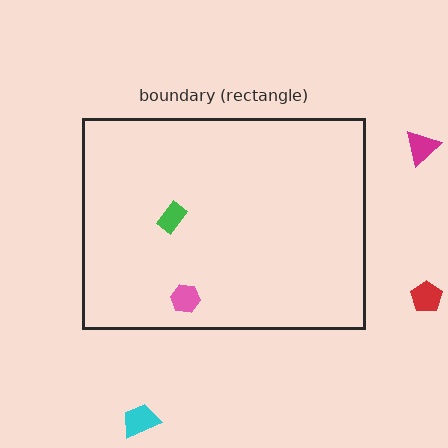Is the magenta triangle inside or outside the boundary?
Outside.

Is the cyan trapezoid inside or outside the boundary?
Outside.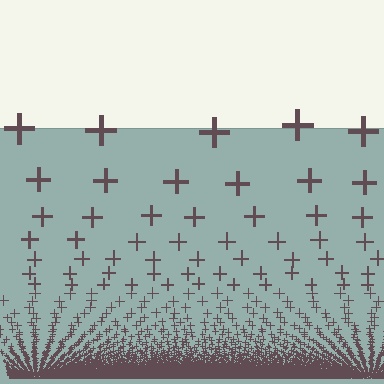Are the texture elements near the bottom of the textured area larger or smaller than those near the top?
Smaller. The gradient is inverted — elements near the bottom are smaller and denser.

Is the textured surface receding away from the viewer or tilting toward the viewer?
The surface appears to tilt toward the viewer. Texture elements get larger and sparser toward the top.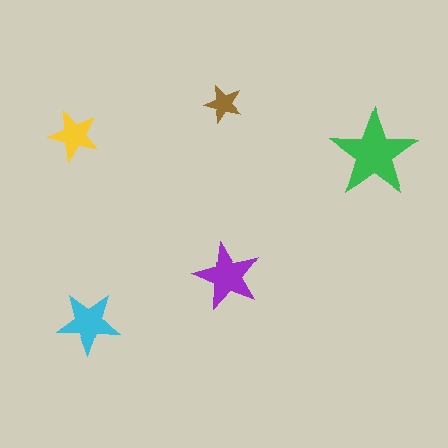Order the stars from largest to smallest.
the green one, the purple one, the cyan one, the yellow one, the brown one.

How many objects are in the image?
There are 5 objects in the image.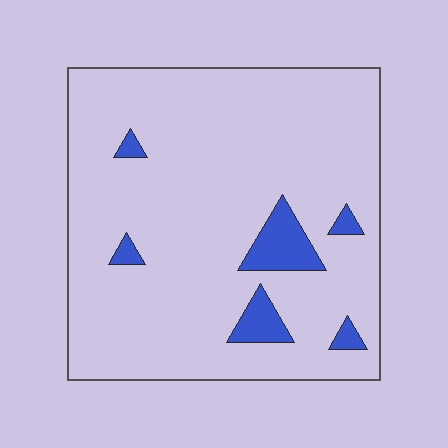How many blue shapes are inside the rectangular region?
6.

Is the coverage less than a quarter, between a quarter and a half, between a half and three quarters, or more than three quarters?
Less than a quarter.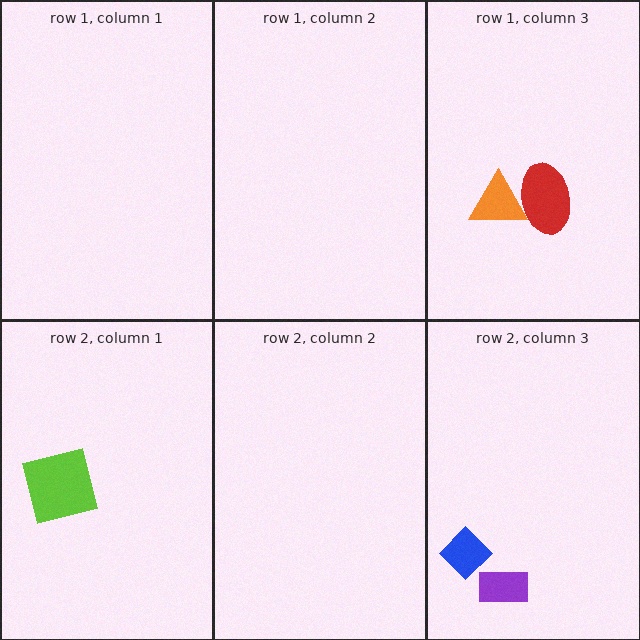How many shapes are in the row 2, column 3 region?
2.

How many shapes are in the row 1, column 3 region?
2.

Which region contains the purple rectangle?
The row 2, column 3 region.